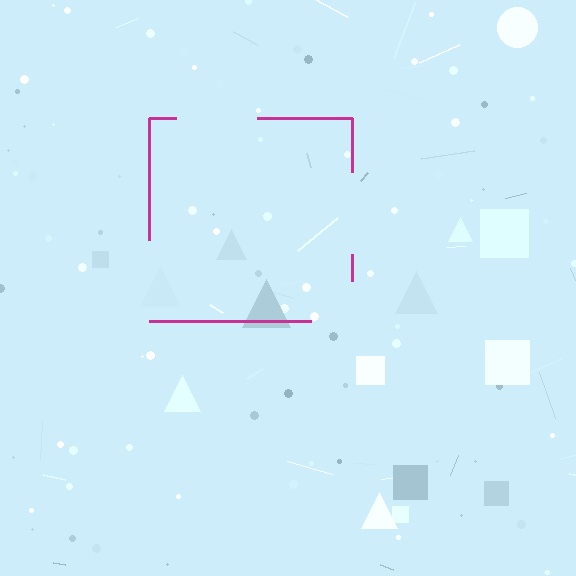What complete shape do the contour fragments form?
The contour fragments form a square.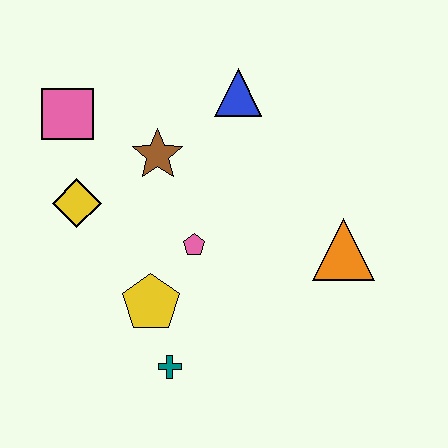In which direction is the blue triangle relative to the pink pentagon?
The blue triangle is above the pink pentagon.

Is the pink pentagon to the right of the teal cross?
Yes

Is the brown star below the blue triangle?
Yes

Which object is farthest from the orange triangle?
The pink square is farthest from the orange triangle.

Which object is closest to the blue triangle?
The brown star is closest to the blue triangle.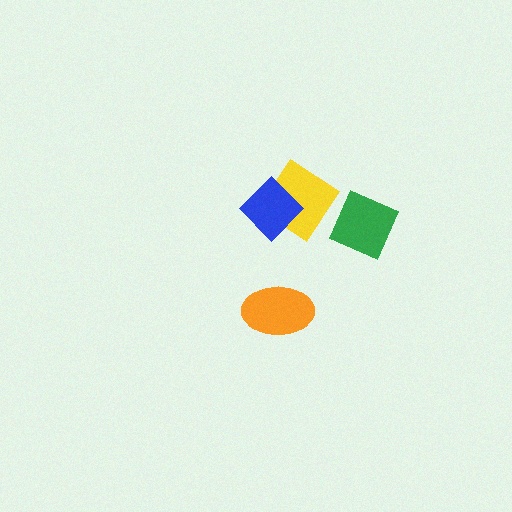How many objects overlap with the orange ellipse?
0 objects overlap with the orange ellipse.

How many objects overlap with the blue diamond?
1 object overlaps with the blue diamond.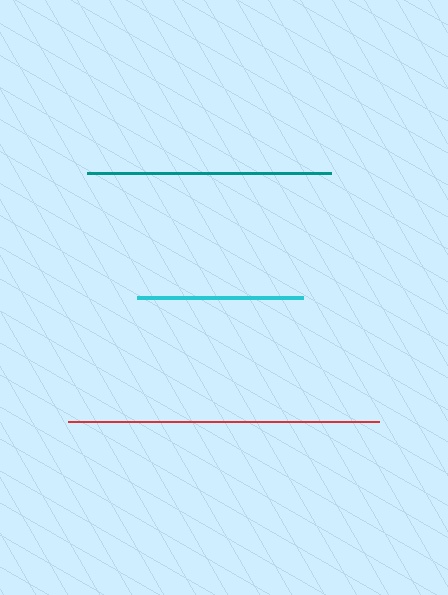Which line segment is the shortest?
The cyan line is the shortest at approximately 166 pixels.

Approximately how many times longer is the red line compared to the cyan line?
The red line is approximately 1.9 times the length of the cyan line.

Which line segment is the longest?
The red line is the longest at approximately 311 pixels.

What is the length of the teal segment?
The teal segment is approximately 245 pixels long.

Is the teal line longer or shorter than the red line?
The red line is longer than the teal line.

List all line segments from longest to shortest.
From longest to shortest: red, teal, cyan.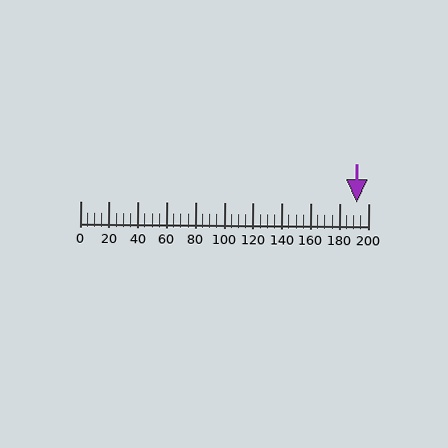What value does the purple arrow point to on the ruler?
The purple arrow points to approximately 192.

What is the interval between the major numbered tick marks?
The major tick marks are spaced 20 units apart.